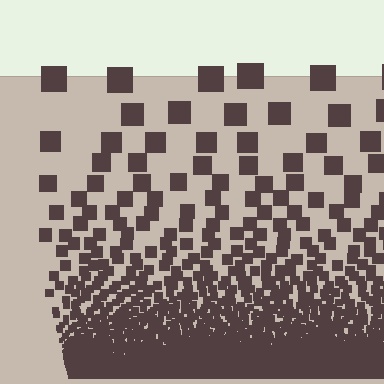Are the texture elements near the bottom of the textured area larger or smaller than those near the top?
Smaller. The gradient is inverted — elements near the bottom are smaller and denser.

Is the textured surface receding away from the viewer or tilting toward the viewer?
The surface appears to tilt toward the viewer. Texture elements get larger and sparser toward the top.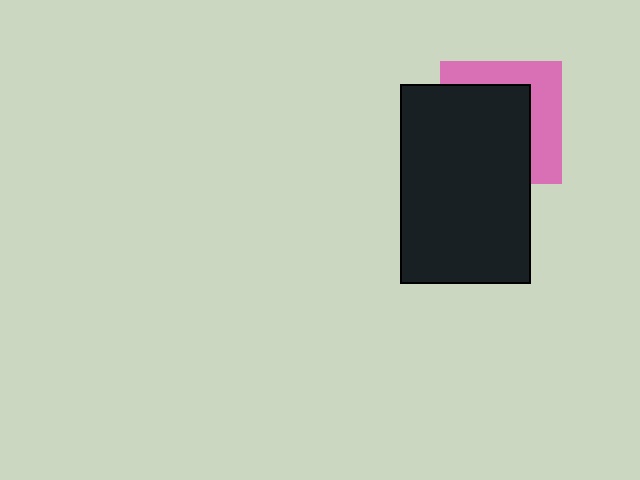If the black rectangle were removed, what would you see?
You would see the complete pink square.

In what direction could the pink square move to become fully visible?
The pink square could move toward the upper-right. That would shift it out from behind the black rectangle entirely.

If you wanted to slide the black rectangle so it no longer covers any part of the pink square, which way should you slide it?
Slide it toward the lower-left — that is the most direct way to separate the two shapes.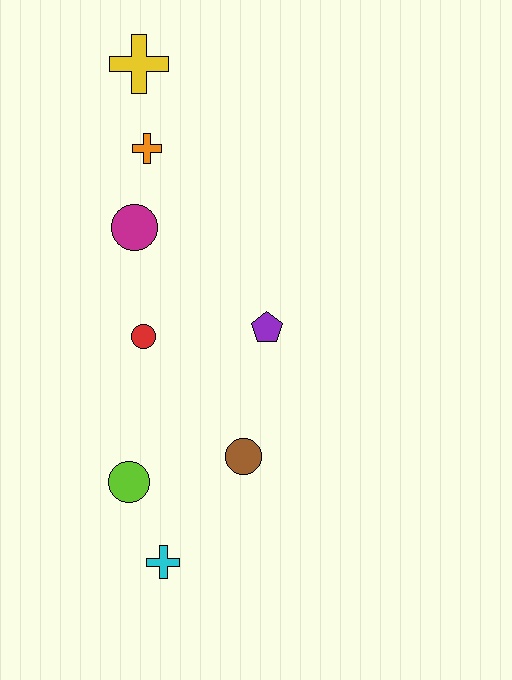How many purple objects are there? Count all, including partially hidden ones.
There is 1 purple object.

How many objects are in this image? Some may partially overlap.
There are 8 objects.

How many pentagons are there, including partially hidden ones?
There is 1 pentagon.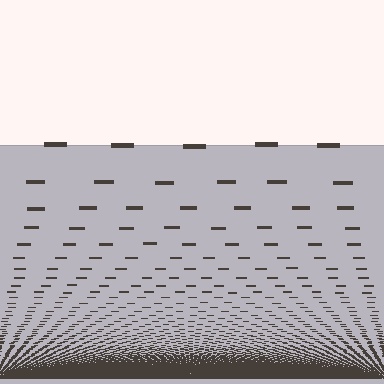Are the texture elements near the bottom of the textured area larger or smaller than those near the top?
Smaller. The gradient is inverted — elements near the bottom are smaller and denser.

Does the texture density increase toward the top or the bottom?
Density increases toward the bottom.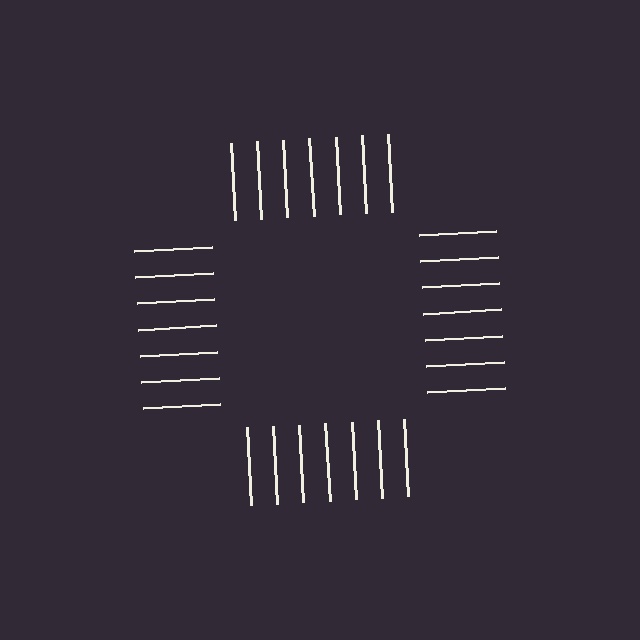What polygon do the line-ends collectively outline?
An illusory square — the line segments terminate on its edges but no continuous stroke is drawn.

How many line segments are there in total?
28 — 7 along each of the 4 edges.